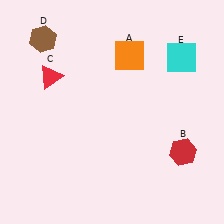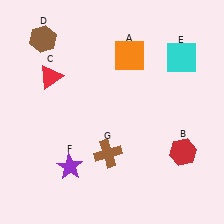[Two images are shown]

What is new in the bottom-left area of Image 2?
A purple star (F) was added in the bottom-left area of Image 2.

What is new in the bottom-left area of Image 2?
A brown cross (G) was added in the bottom-left area of Image 2.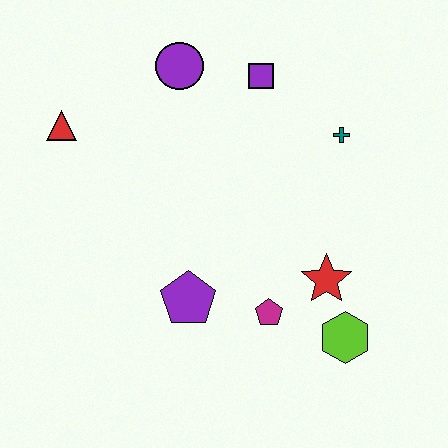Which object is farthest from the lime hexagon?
The red triangle is farthest from the lime hexagon.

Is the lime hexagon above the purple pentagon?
No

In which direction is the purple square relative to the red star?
The purple square is above the red star.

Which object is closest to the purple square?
The purple circle is closest to the purple square.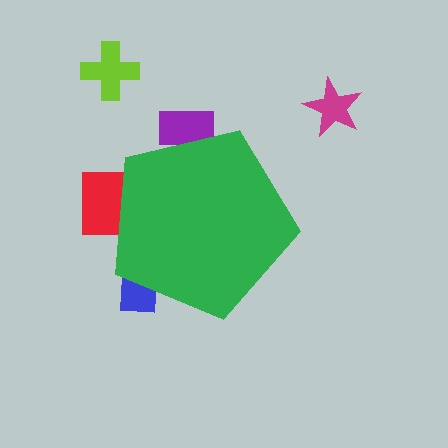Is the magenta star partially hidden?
No, the magenta star is fully visible.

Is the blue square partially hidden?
Yes, the blue square is partially hidden behind the green pentagon.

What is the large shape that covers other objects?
A green pentagon.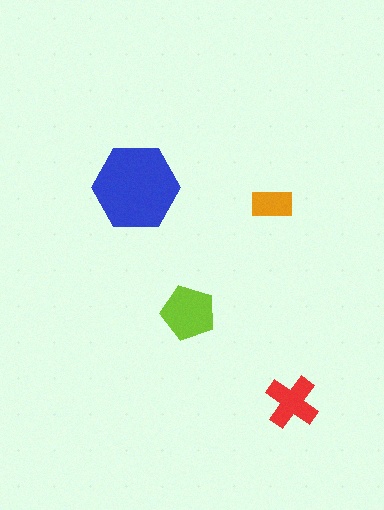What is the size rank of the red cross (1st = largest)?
3rd.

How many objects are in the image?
There are 4 objects in the image.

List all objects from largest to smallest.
The blue hexagon, the lime pentagon, the red cross, the orange rectangle.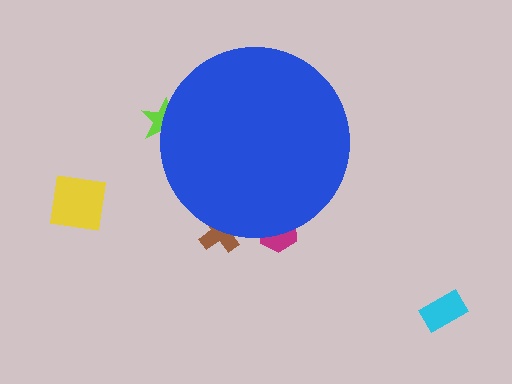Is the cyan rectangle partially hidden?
No, the cyan rectangle is fully visible.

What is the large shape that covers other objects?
A blue circle.